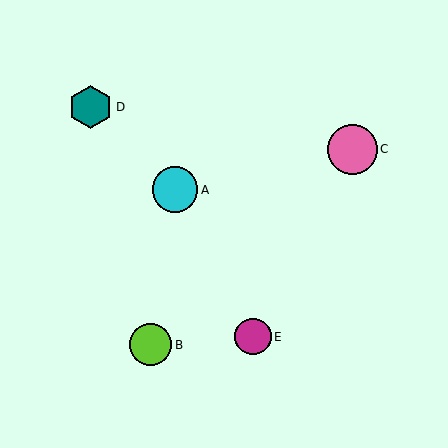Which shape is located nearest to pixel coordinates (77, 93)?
The teal hexagon (labeled D) at (91, 107) is nearest to that location.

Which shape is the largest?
The pink circle (labeled C) is the largest.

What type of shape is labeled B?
Shape B is a lime circle.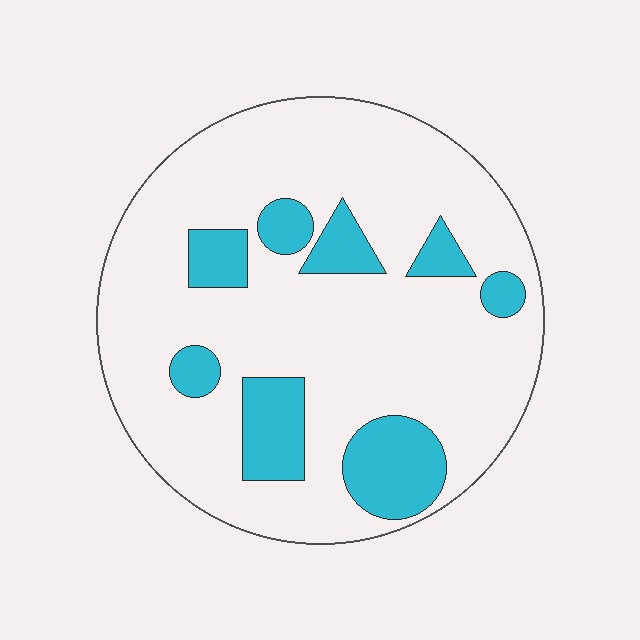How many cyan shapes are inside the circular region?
8.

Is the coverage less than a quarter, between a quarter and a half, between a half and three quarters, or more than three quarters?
Less than a quarter.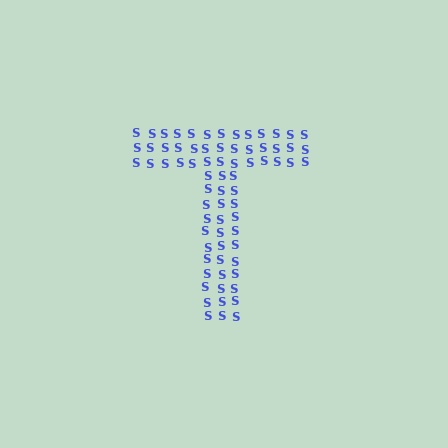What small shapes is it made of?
It is made of small letter S's.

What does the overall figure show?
The overall figure shows the letter T.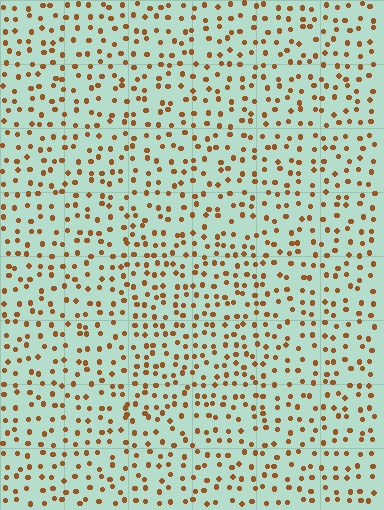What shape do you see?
I see a rectangle.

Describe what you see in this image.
The image contains small brown elements arranged at two different densities. A rectangle-shaped region is visible where the elements are more densely packed than the surrounding area.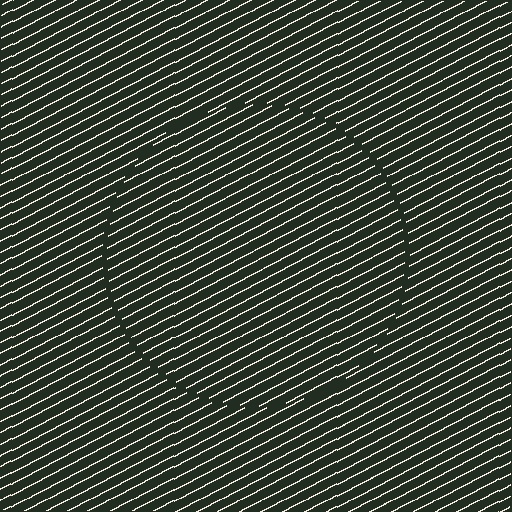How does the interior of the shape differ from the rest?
The interior of the shape contains the same grating, shifted by half a period — the contour is defined by the phase discontinuity where line-ends from the inner and outer gratings abut.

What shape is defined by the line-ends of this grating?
An illusory circle. The interior of the shape contains the same grating, shifted by half a period — the contour is defined by the phase discontinuity where line-ends from the inner and outer gratings abut.